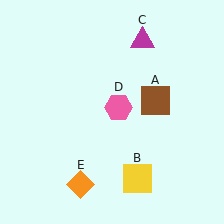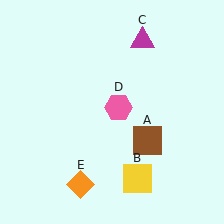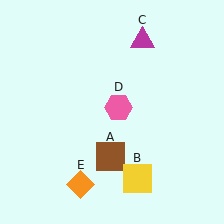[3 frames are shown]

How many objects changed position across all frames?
1 object changed position: brown square (object A).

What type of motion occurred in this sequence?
The brown square (object A) rotated clockwise around the center of the scene.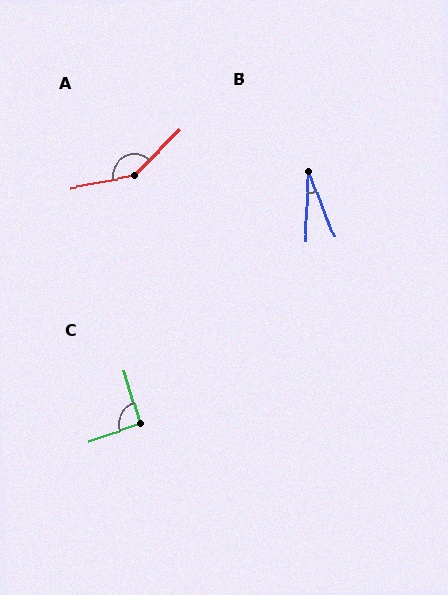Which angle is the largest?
A, at approximately 146 degrees.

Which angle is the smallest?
B, at approximately 23 degrees.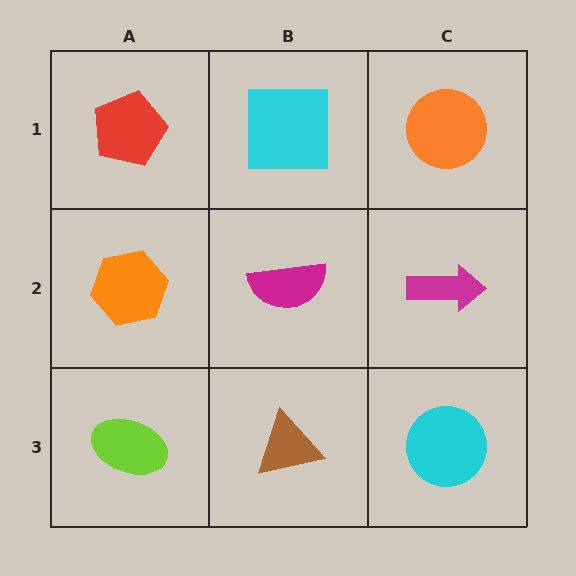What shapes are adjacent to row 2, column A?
A red pentagon (row 1, column A), a lime ellipse (row 3, column A), a magenta semicircle (row 2, column B).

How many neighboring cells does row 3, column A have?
2.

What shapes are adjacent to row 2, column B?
A cyan square (row 1, column B), a brown triangle (row 3, column B), an orange hexagon (row 2, column A), a magenta arrow (row 2, column C).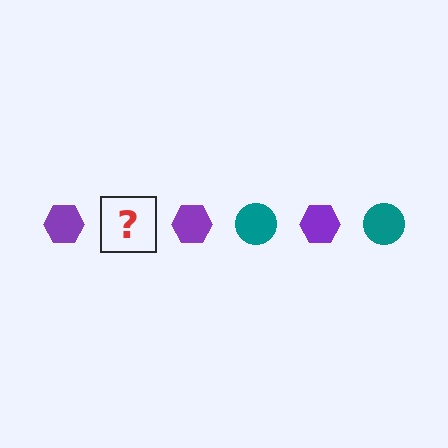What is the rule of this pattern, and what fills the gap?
The rule is that the pattern alternates between purple hexagon and teal circle. The gap should be filled with a teal circle.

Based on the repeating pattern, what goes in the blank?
The blank should be a teal circle.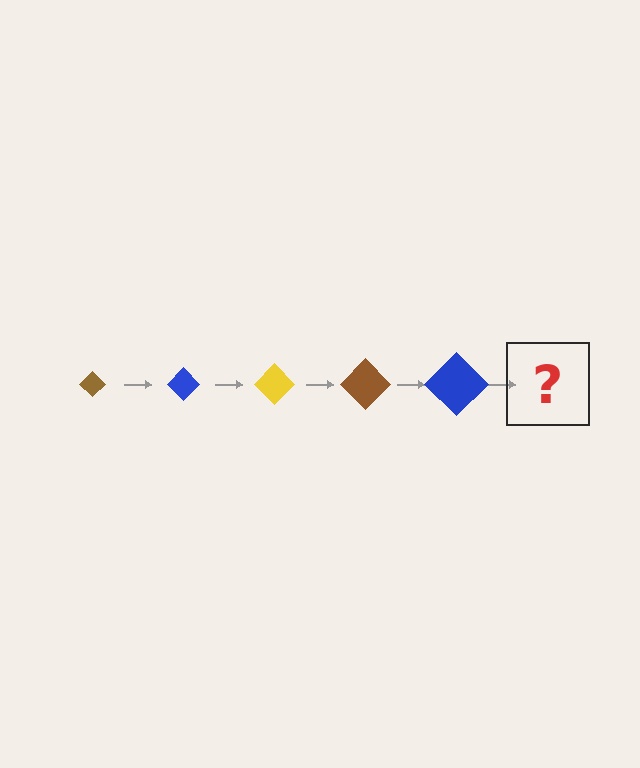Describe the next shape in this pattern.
It should be a yellow diamond, larger than the previous one.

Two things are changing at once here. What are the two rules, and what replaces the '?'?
The two rules are that the diamond grows larger each step and the color cycles through brown, blue, and yellow. The '?' should be a yellow diamond, larger than the previous one.